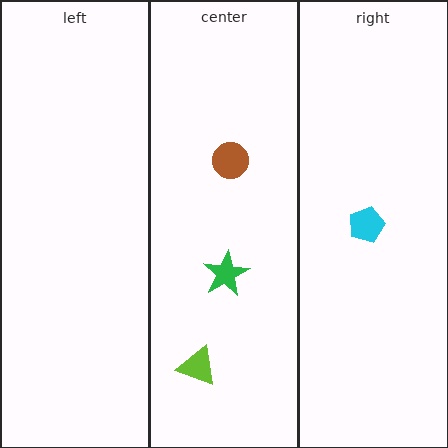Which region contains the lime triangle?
The center region.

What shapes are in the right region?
The cyan pentagon.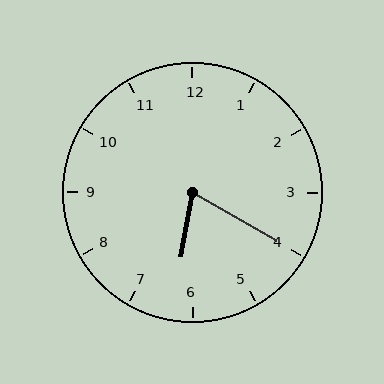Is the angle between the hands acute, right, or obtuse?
It is acute.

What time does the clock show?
6:20.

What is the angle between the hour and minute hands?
Approximately 70 degrees.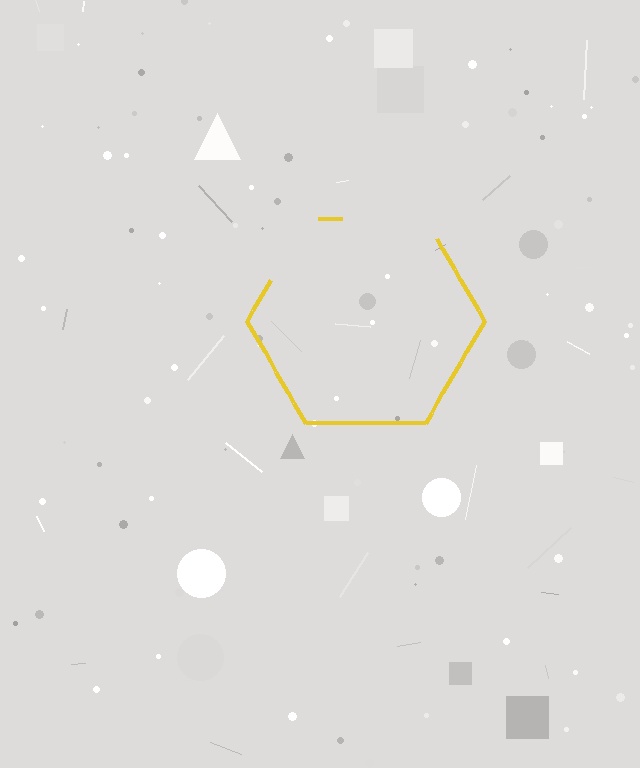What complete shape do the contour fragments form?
The contour fragments form a hexagon.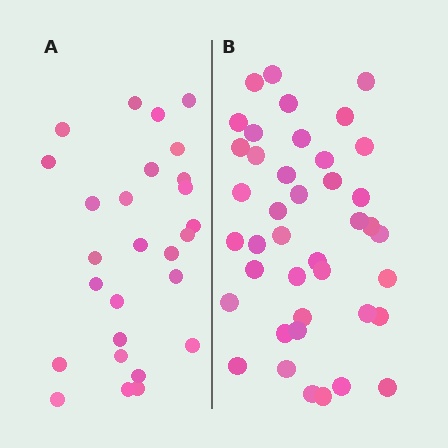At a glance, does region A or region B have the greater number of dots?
Region B (the right region) has more dots.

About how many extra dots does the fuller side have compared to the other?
Region B has approximately 15 more dots than region A.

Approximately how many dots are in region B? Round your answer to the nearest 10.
About 40 dots. (The exact count is 41, which rounds to 40.)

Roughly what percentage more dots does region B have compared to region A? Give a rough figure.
About 50% more.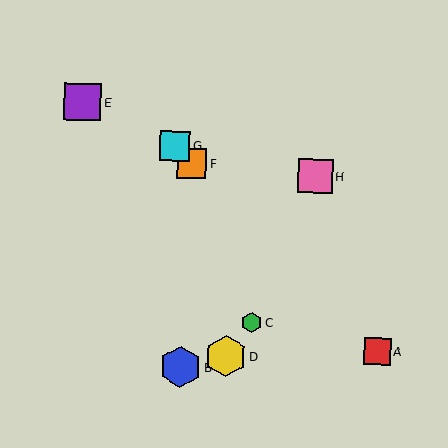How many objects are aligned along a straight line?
3 objects (A, F, G) are aligned along a straight line.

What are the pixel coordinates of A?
Object A is at (377, 351).